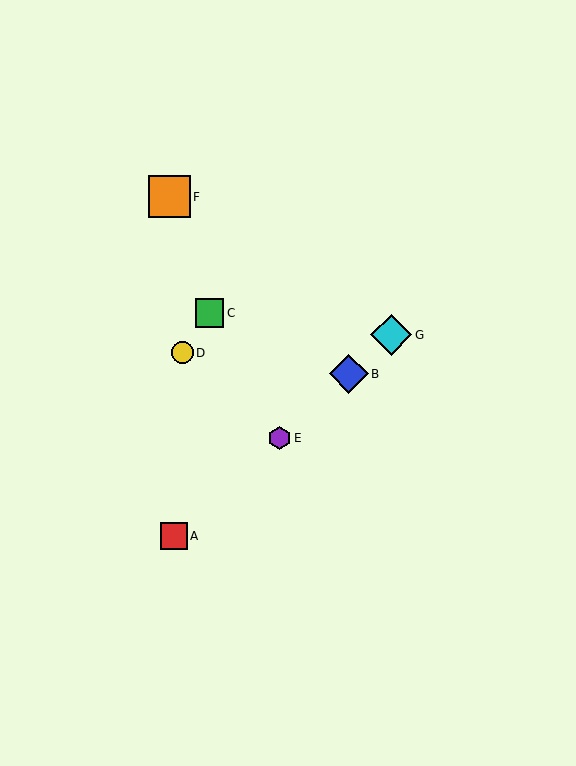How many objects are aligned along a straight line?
4 objects (A, B, E, G) are aligned along a straight line.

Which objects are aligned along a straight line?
Objects A, B, E, G are aligned along a straight line.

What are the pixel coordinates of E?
Object E is at (279, 438).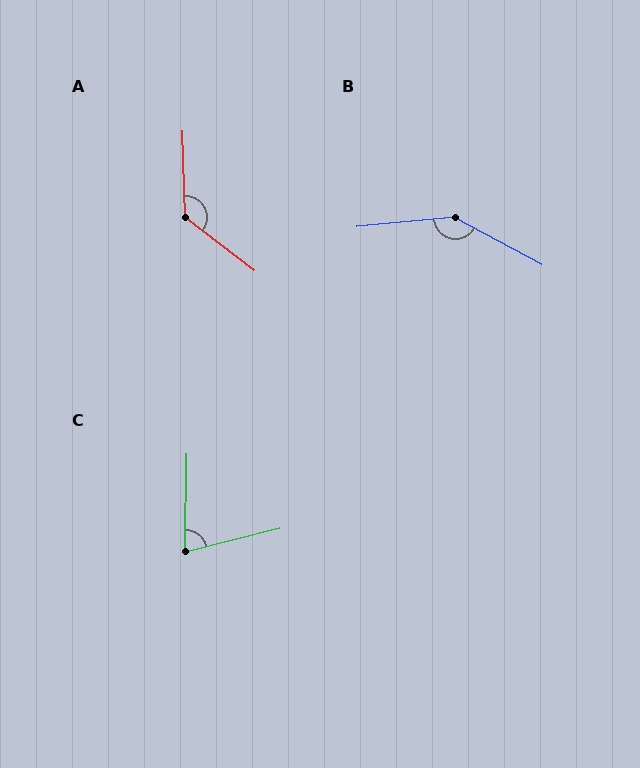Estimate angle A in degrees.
Approximately 129 degrees.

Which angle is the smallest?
C, at approximately 75 degrees.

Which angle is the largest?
B, at approximately 146 degrees.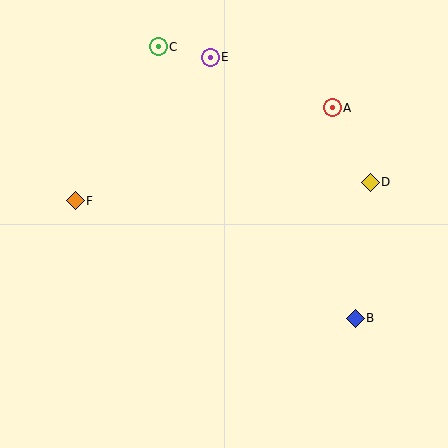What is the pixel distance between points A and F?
The distance between A and F is 273 pixels.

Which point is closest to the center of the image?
Point F at (75, 201) is closest to the center.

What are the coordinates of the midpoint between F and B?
The midpoint between F and B is at (215, 259).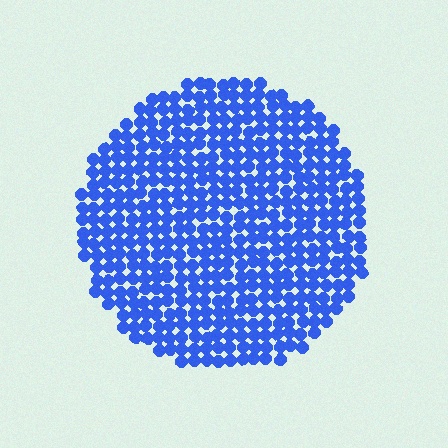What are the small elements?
The small elements are circles.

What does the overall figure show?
The overall figure shows a circle.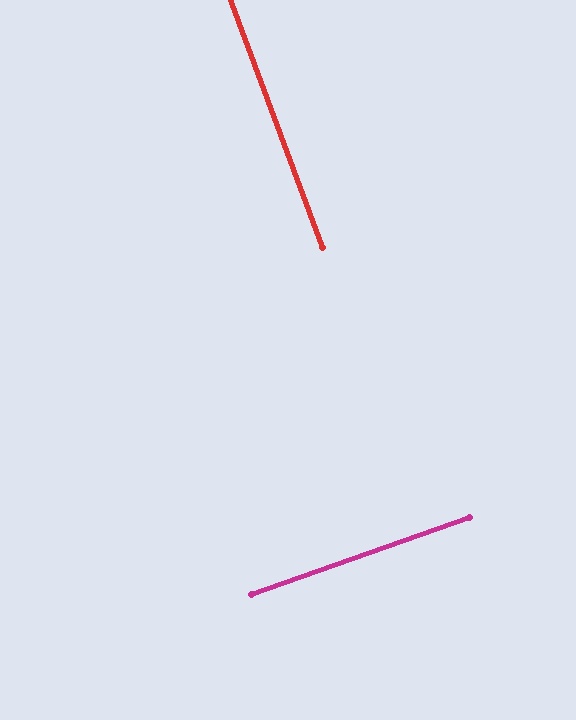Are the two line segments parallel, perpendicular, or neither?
Perpendicular — they meet at approximately 89°.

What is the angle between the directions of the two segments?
Approximately 89 degrees.